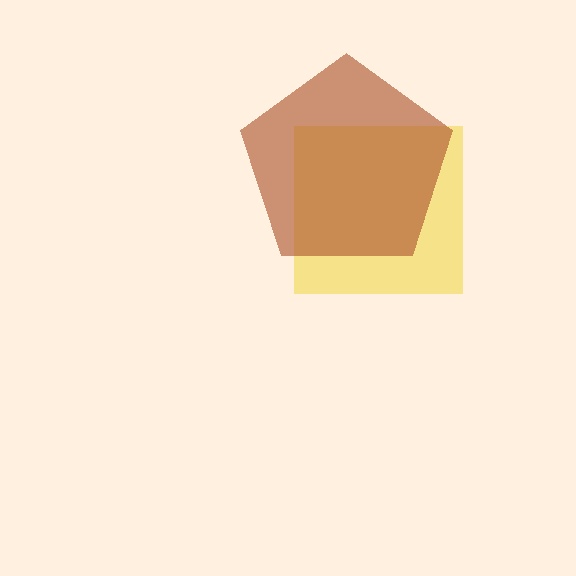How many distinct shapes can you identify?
There are 2 distinct shapes: a yellow square, a brown pentagon.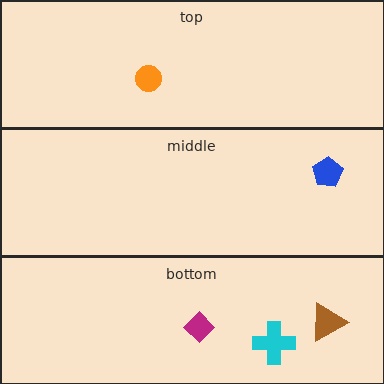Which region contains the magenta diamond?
The bottom region.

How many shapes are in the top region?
1.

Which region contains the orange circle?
The top region.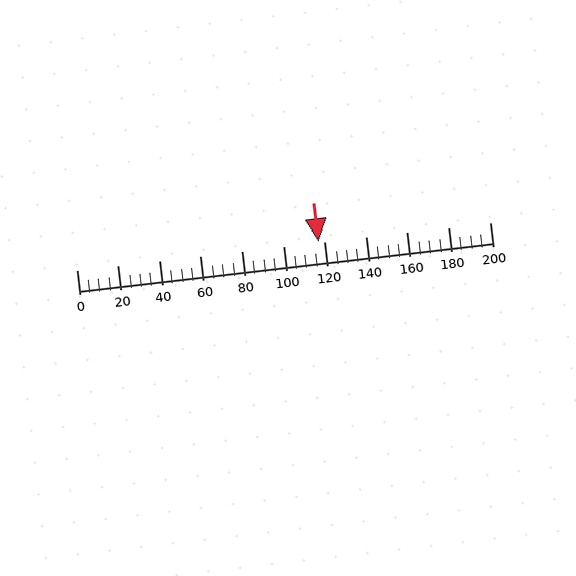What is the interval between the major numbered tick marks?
The major tick marks are spaced 20 units apart.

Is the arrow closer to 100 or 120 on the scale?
The arrow is closer to 120.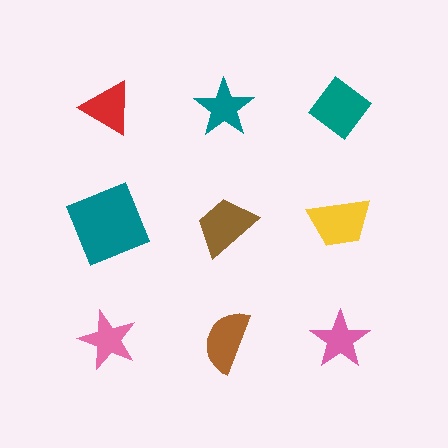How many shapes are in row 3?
3 shapes.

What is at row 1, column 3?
A teal diamond.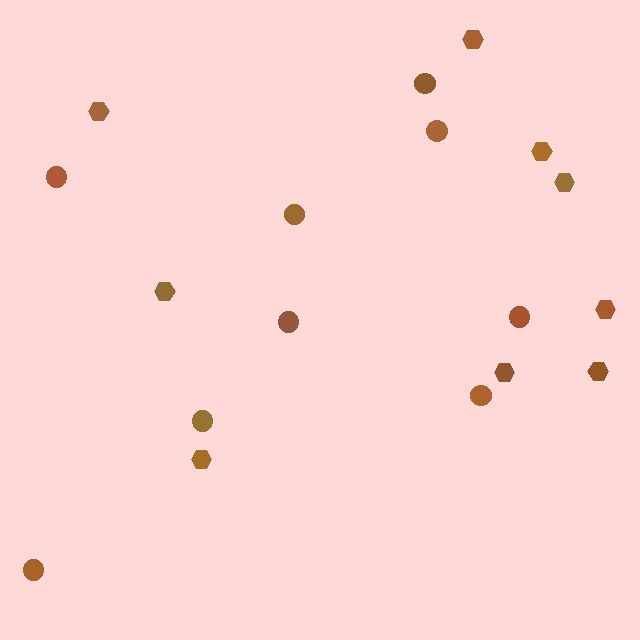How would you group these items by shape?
There are 2 groups: one group of hexagons (9) and one group of circles (9).